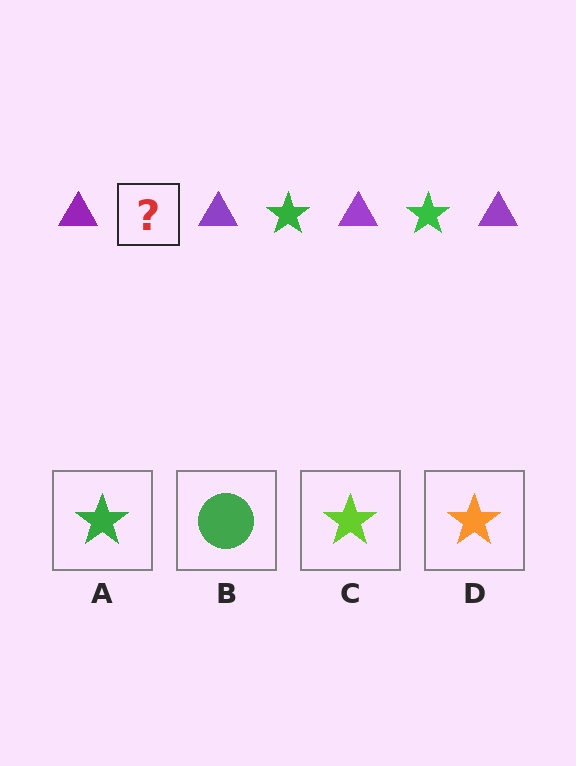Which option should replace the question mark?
Option A.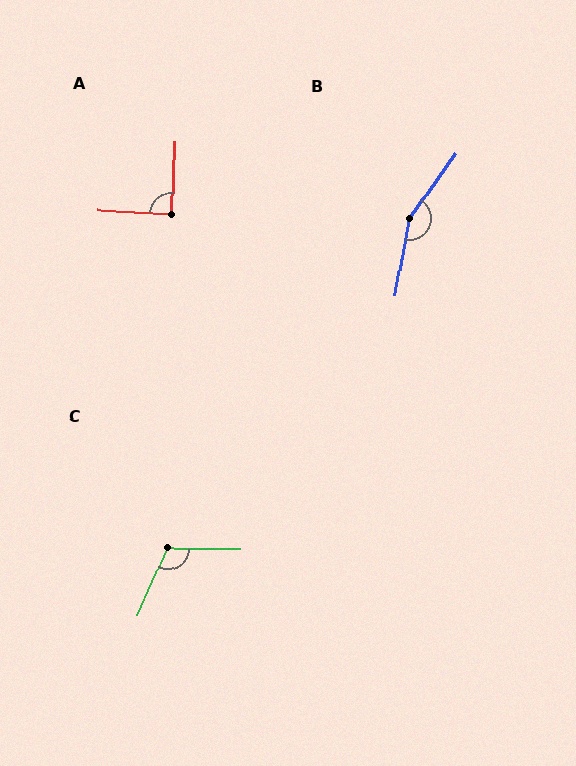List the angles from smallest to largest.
A (89°), C (113°), B (155°).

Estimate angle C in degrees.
Approximately 113 degrees.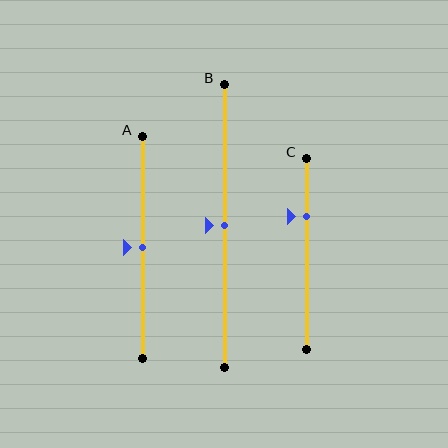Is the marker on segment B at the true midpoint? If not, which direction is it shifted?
Yes, the marker on segment B is at the true midpoint.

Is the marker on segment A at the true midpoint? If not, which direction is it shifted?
Yes, the marker on segment A is at the true midpoint.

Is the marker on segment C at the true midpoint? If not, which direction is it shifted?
No, the marker on segment C is shifted upward by about 19% of the segment length.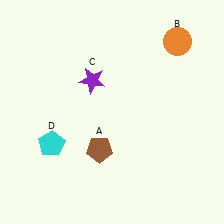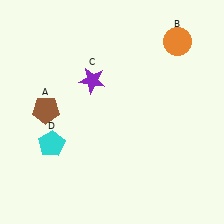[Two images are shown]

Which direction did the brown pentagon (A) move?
The brown pentagon (A) moved left.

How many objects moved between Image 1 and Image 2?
1 object moved between the two images.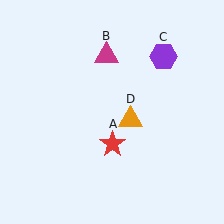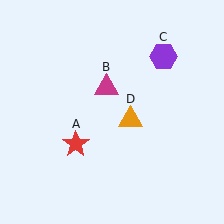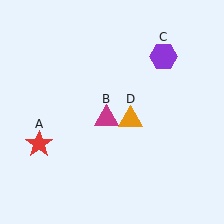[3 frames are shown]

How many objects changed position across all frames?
2 objects changed position: red star (object A), magenta triangle (object B).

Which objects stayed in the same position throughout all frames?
Purple hexagon (object C) and orange triangle (object D) remained stationary.